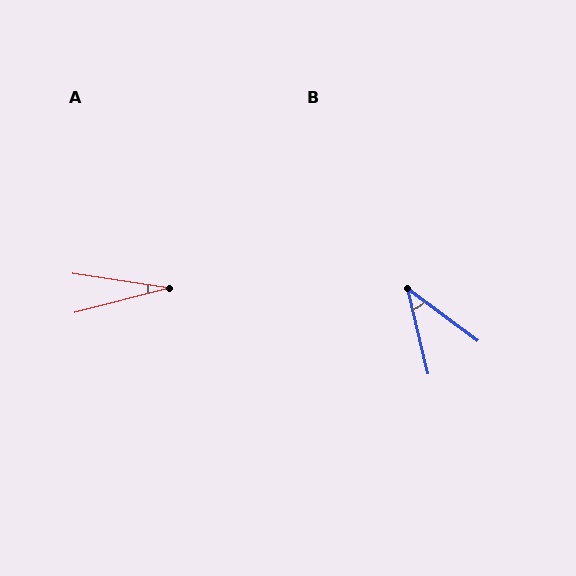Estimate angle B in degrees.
Approximately 40 degrees.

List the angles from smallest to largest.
A (23°), B (40°).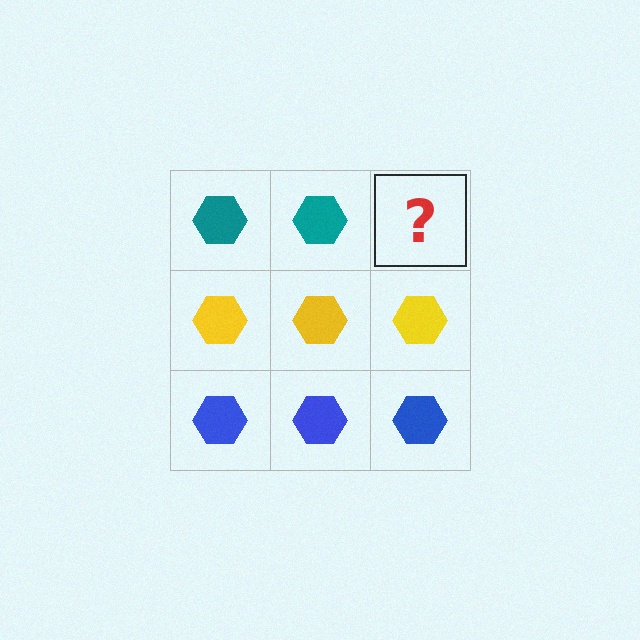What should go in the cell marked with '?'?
The missing cell should contain a teal hexagon.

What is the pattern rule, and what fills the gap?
The rule is that each row has a consistent color. The gap should be filled with a teal hexagon.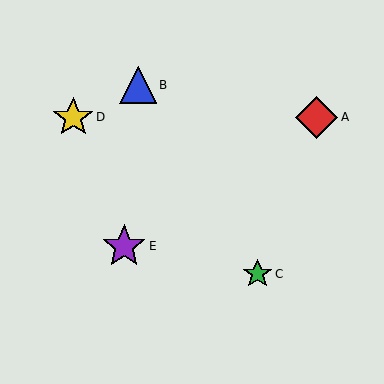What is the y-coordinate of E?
Object E is at y≈246.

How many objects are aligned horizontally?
2 objects (A, D) are aligned horizontally.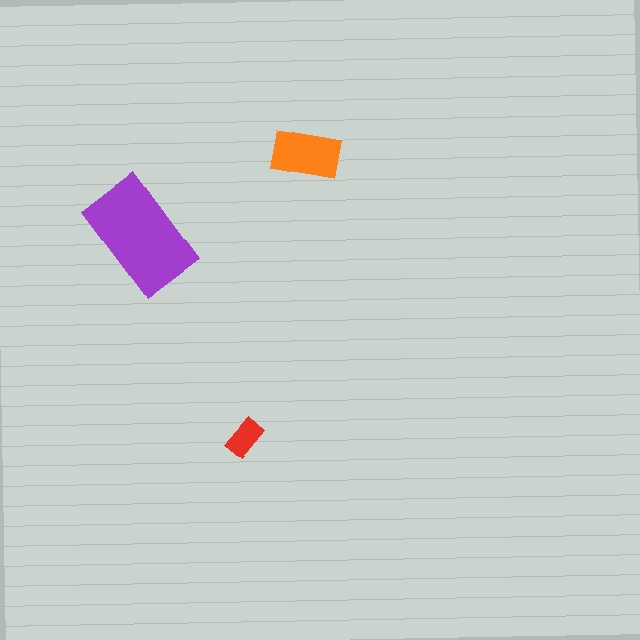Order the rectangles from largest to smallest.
the purple one, the orange one, the red one.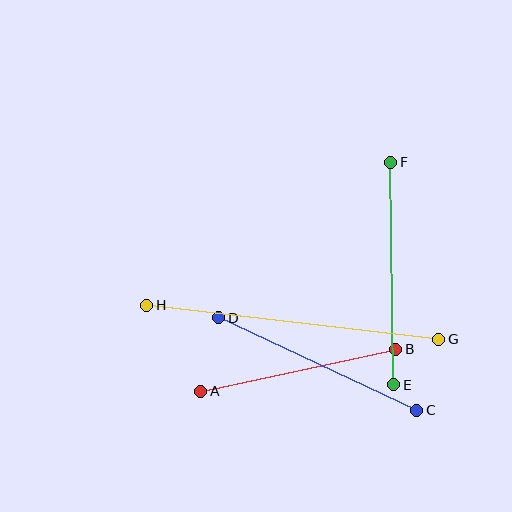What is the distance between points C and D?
The distance is approximately 218 pixels.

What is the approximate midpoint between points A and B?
The midpoint is at approximately (298, 370) pixels.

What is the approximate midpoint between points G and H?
The midpoint is at approximately (293, 322) pixels.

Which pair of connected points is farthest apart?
Points G and H are farthest apart.